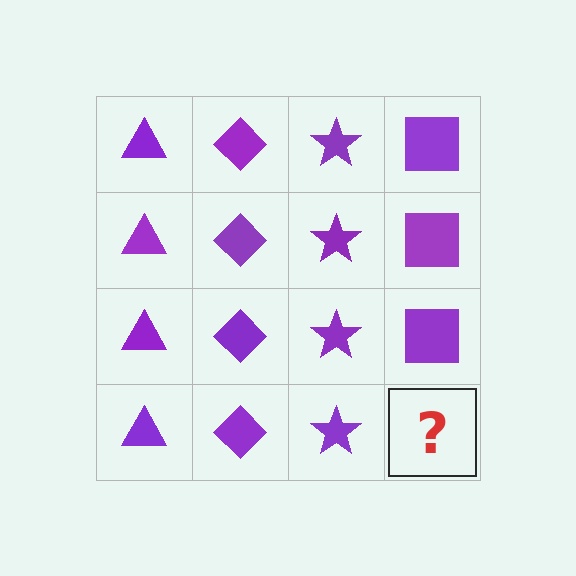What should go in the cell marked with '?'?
The missing cell should contain a purple square.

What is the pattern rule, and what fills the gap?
The rule is that each column has a consistent shape. The gap should be filled with a purple square.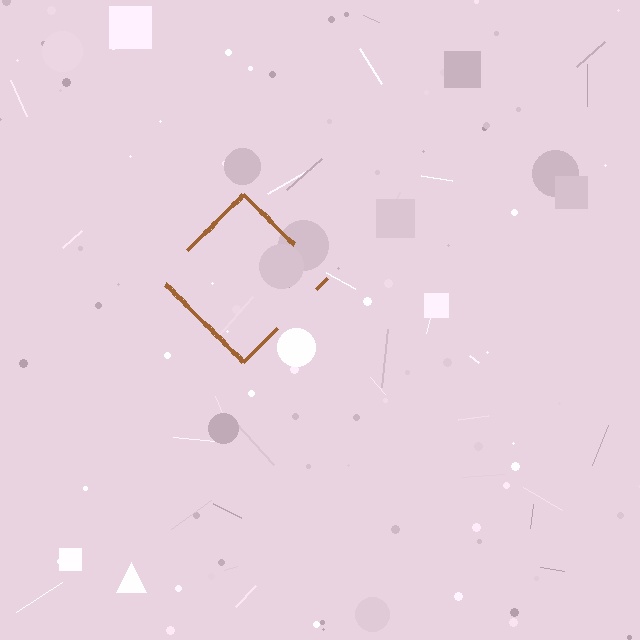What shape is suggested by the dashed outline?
The dashed outline suggests a diamond.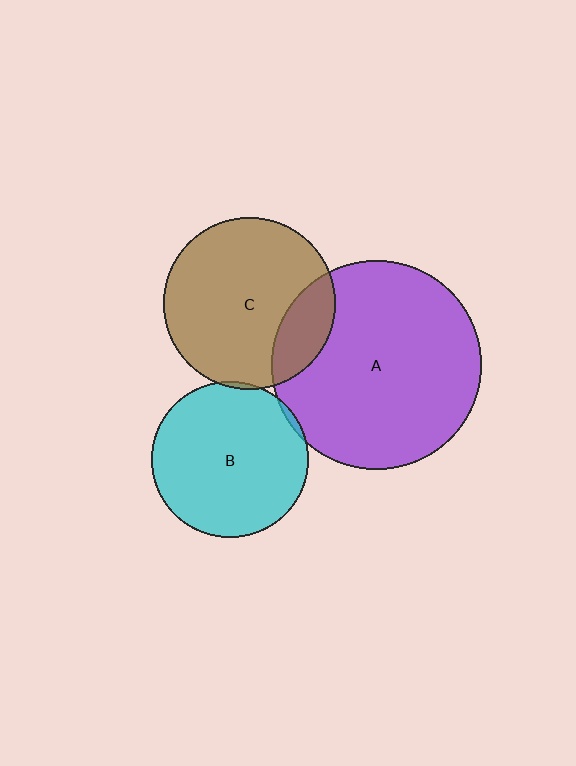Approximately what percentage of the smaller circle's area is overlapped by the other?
Approximately 5%.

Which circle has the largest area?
Circle A (purple).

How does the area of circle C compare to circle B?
Approximately 1.2 times.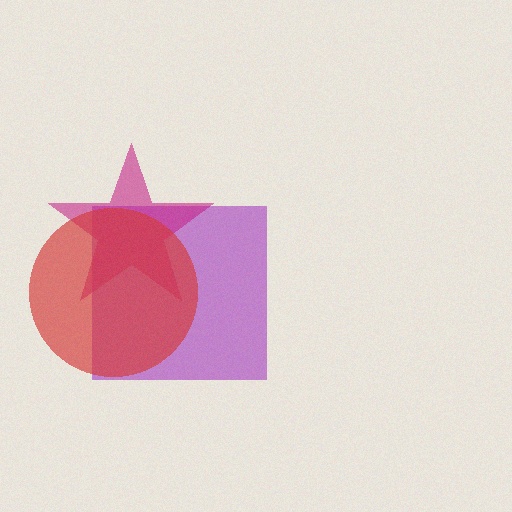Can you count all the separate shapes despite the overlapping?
Yes, there are 3 separate shapes.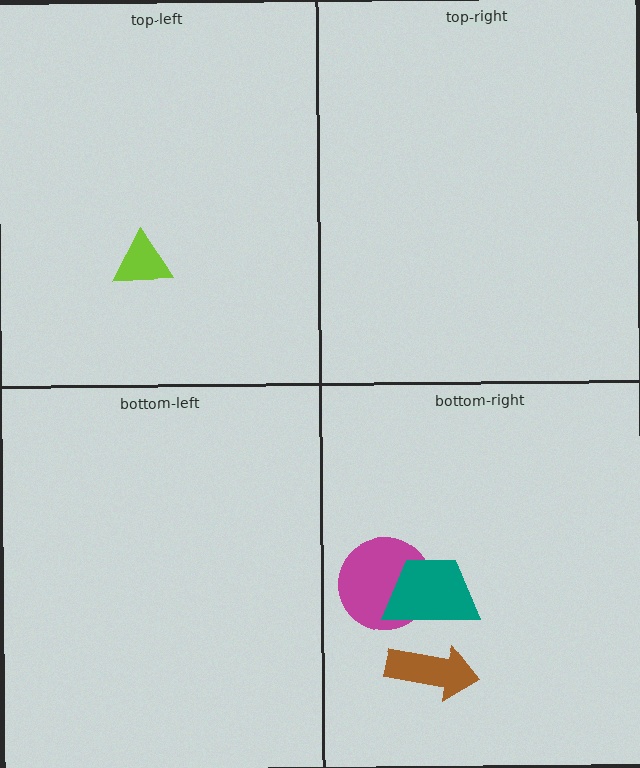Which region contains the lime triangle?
The top-left region.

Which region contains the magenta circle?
The bottom-right region.